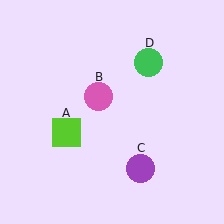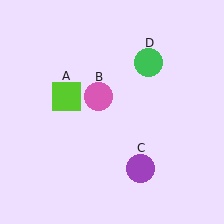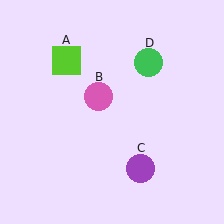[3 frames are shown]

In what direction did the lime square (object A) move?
The lime square (object A) moved up.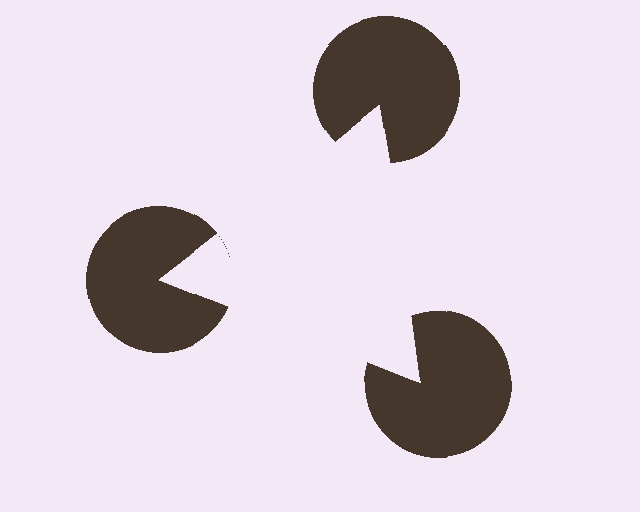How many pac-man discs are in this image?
There are 3 — one at each vertex of the illusory triangle.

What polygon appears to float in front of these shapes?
An illusory triangle — its edges are inferred from the aligned wedge cuts in the pac-man discs, not physically drawn.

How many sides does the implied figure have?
3 sides.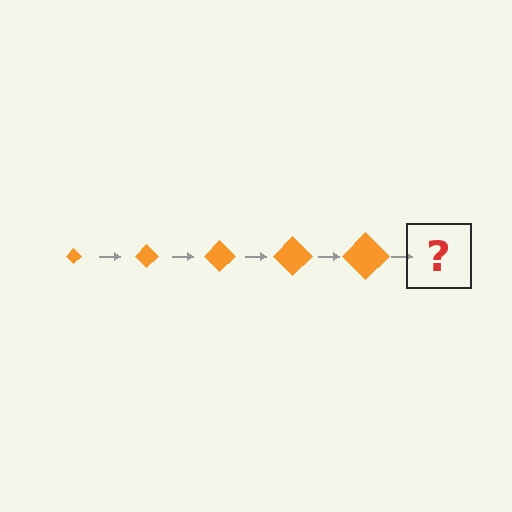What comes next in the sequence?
The next element should be an orange diamond, larger than the previous one.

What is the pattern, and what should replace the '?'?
The pattern is that the diamond gets progressively larger each step. The '?' should be an orange diamond, larger than the previous one.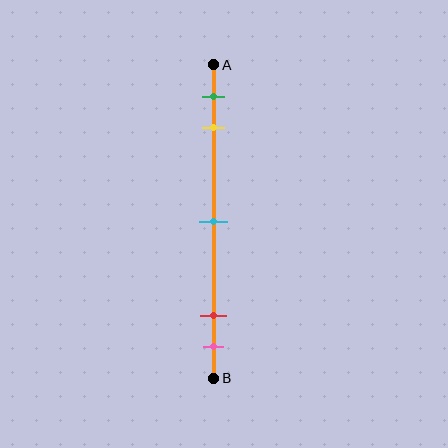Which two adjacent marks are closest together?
The red and pink marks are the closest adjacent pair.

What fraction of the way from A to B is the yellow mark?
The yellow mark is approximately 20% (0.2) of the way from A to B.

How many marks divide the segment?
There are 5 marks dividing the segment.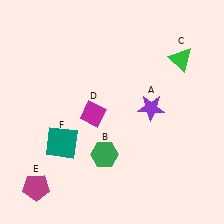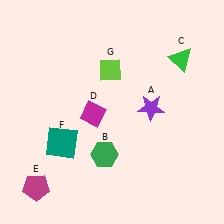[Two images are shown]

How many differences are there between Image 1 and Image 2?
There is 1 difference between the two images.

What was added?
A lime diamond (G) was added in Image 2.